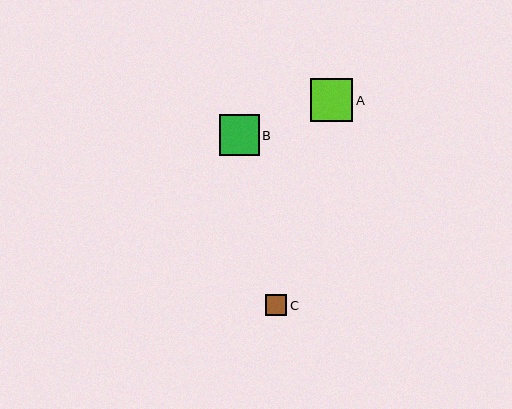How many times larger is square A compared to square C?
Square A is approximately 2.0 times the size of square C.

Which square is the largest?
Square A is the largest with a size of approximately 43 pixels.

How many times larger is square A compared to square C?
Square A is approximately 2.0 times the size of square C.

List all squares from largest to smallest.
From largest to smallest: A, B, C.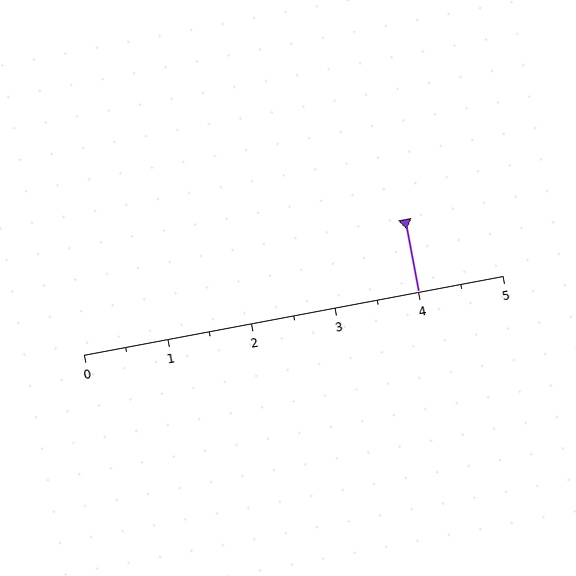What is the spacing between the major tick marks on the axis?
The major ticks are spaced 1 apart.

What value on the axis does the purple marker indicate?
The marker indicates approximately 4.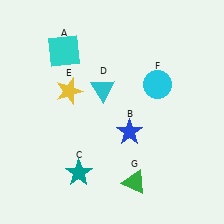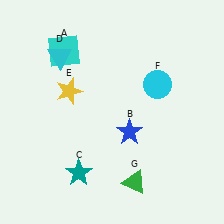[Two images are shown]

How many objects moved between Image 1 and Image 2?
1 object moved between the two images.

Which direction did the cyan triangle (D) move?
The cyan triangle (D) moved left.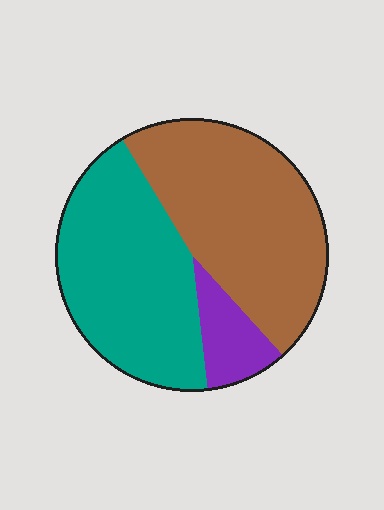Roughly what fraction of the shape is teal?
Teal takes up about two fifths (2/5) of the shape.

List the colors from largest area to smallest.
From largest to smallest: brown, teal, purple.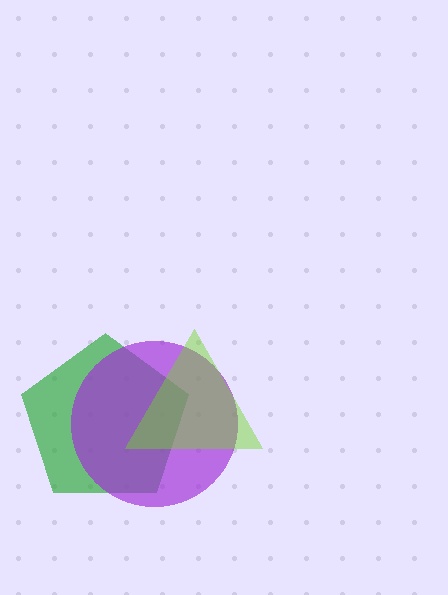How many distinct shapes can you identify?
There are 3 distinct shapes: a green pentagon, a purple circle, a lime triangle.